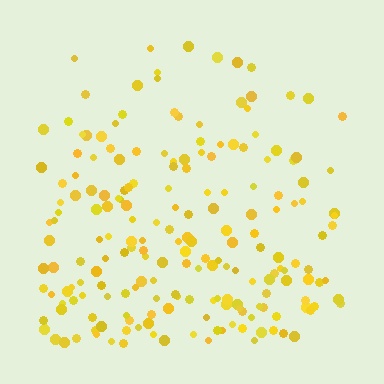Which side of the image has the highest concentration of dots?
The bottom.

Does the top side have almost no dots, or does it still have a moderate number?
Still a moderate number, just noticeably fewer than the bottom.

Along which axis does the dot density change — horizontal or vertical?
Vertical.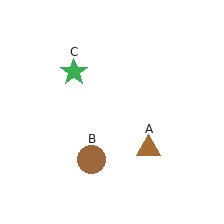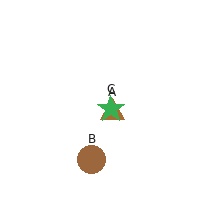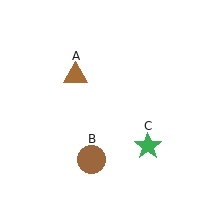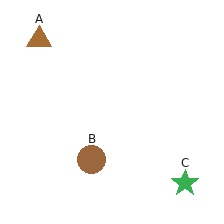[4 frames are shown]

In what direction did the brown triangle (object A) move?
The brown triangle (object A) moved up and to the left.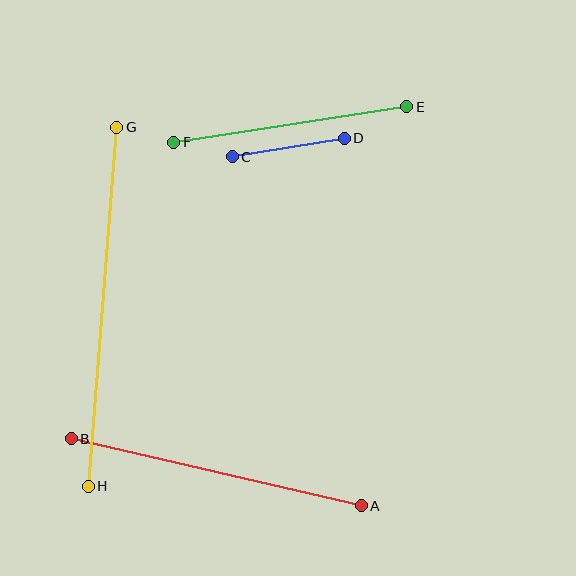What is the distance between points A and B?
The distance is approximately 298 pixels.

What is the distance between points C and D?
The distance is approximately 113 pixels.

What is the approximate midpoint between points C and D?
The midpoint is at approximately (288, 147) pixels.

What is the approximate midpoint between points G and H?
The midpoint is at approximately (102, 307) pixels.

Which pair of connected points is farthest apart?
Points G and H are farthest apart.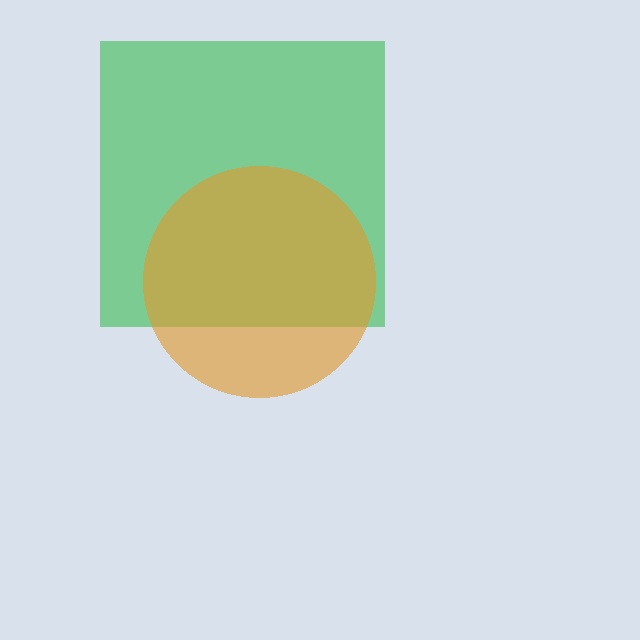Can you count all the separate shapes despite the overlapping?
Yes, there are 2 separate shapes.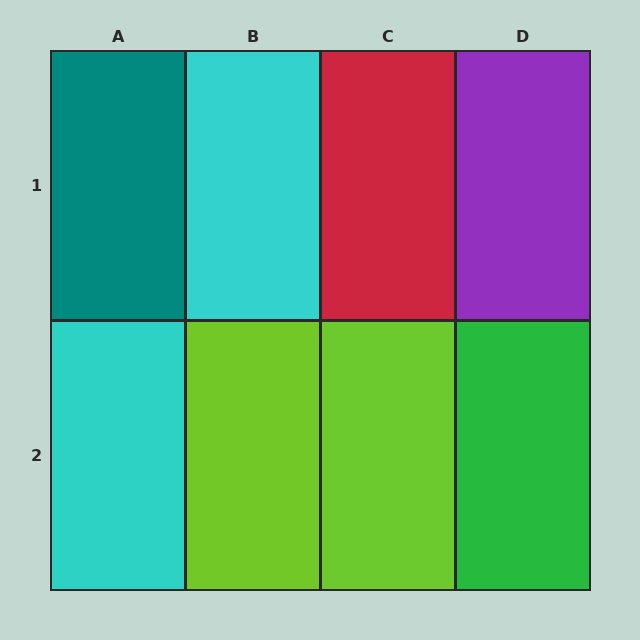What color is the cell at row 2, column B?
Lime.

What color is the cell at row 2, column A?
Cyan.